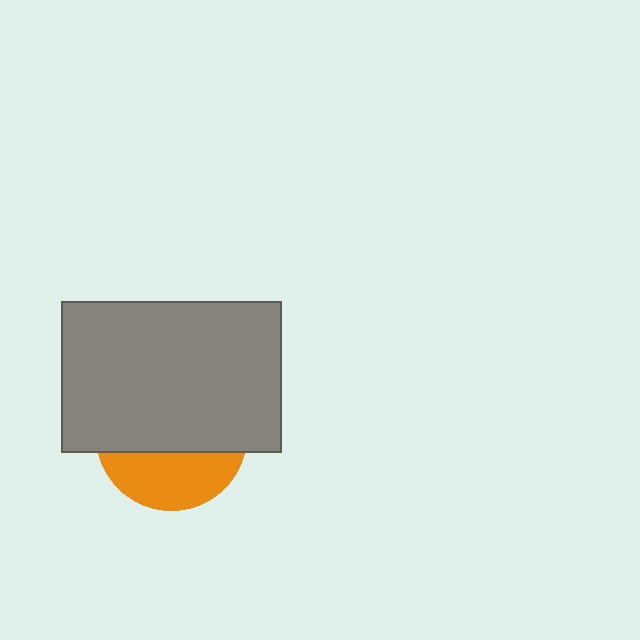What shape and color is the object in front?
The object in front is a gray rectangle.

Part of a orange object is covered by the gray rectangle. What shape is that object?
It is a circle.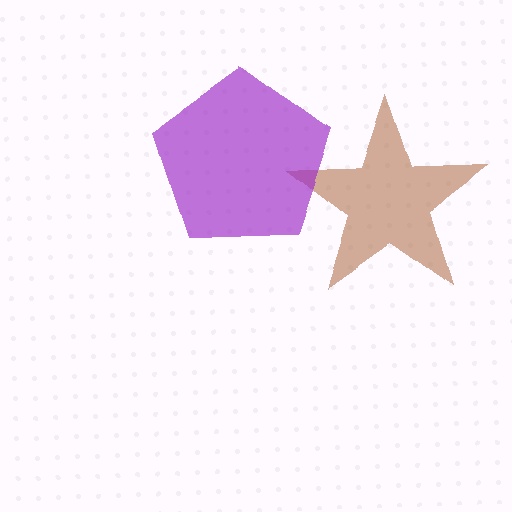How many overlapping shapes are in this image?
There are 2 overlapping shapes in the image.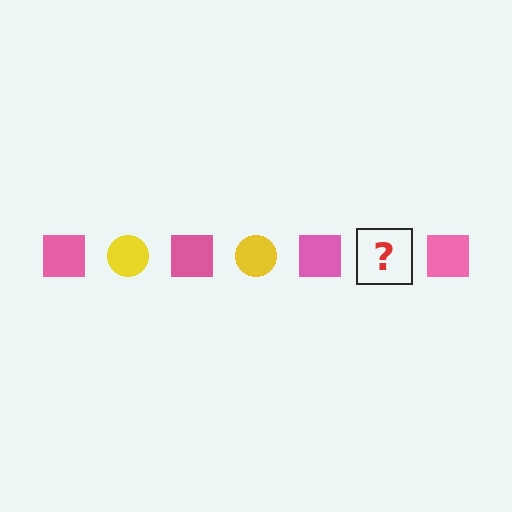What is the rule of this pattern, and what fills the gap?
The rule is that the pattern alternates between pink square and yellow circle. The gap should be filled with a yellow circle.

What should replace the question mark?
The question mark should be replaced with a yellow circle.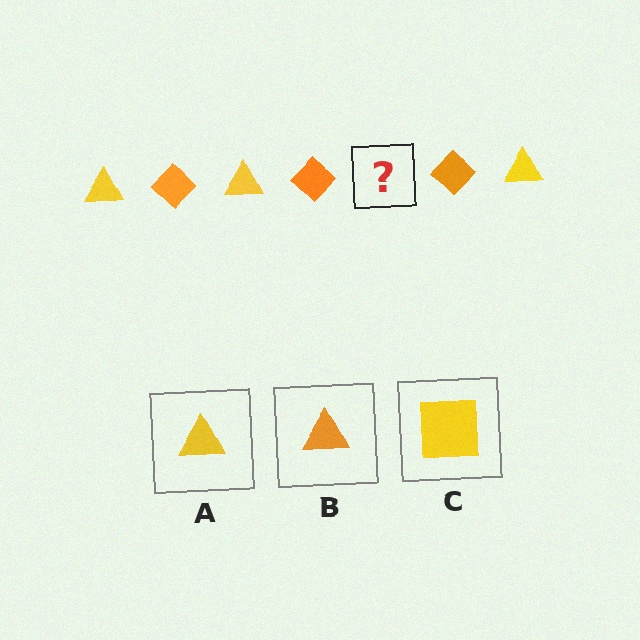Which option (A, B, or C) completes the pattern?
A.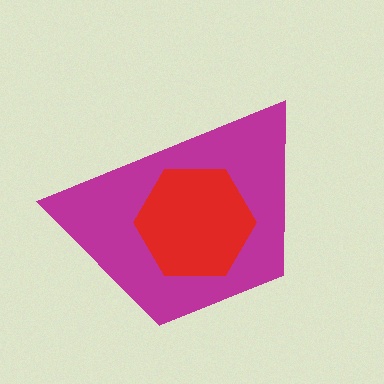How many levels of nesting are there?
2.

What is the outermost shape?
The magenta trapezoid.